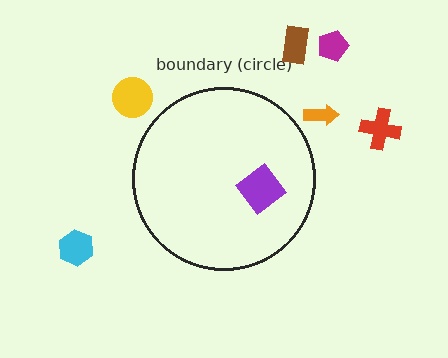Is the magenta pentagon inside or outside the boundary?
Outside.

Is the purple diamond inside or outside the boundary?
Inside.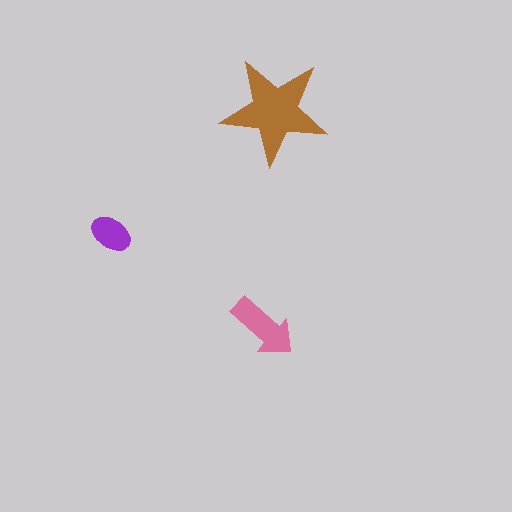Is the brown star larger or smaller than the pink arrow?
Larger.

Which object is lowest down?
The pink arrow is bottommost.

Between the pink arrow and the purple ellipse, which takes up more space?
The pink arrow.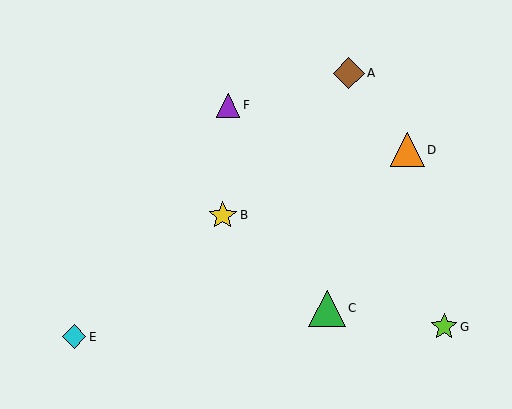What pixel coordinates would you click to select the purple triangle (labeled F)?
Click at (228, 105) to select the purple triangle F.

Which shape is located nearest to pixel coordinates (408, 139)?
The orange triangle (labeled D) at (407, 150) is nearest to that location.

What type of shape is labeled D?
Shape D is an orange triangle.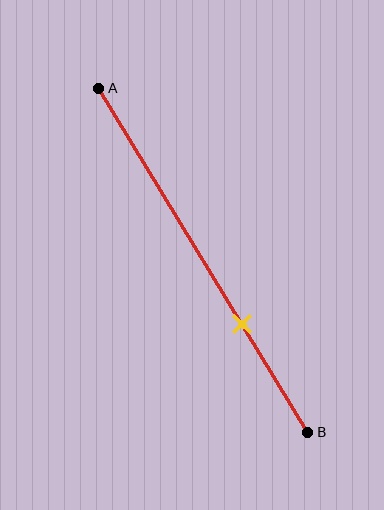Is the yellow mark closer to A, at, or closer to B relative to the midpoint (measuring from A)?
The yellow mark is closer to point B than the midpoint of segment AB.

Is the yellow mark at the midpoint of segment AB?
No, the mark is at about 70% from A, not at the 50% midpoint.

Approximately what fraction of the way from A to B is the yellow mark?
The yellow mark is approximately 70% of the way from A to B.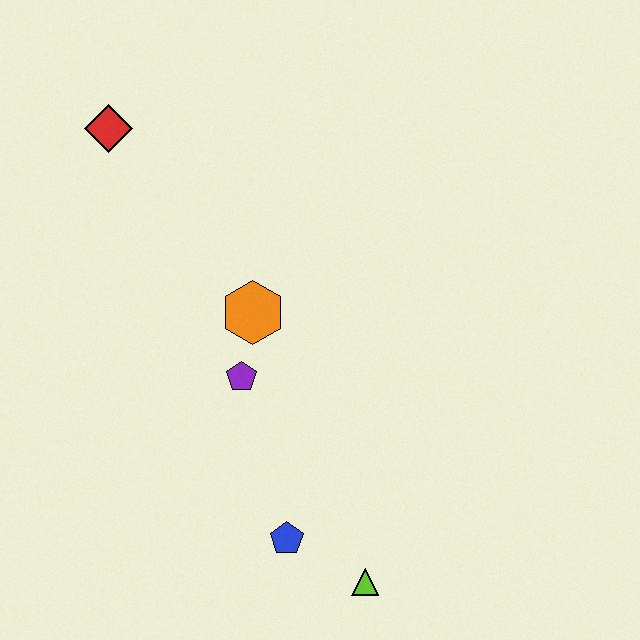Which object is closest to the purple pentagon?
The orange hexagon is closest to the purple pentagon.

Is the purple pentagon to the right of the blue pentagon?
No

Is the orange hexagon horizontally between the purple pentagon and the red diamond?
No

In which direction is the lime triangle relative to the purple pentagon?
The lime triangle is below the purple pentagon.